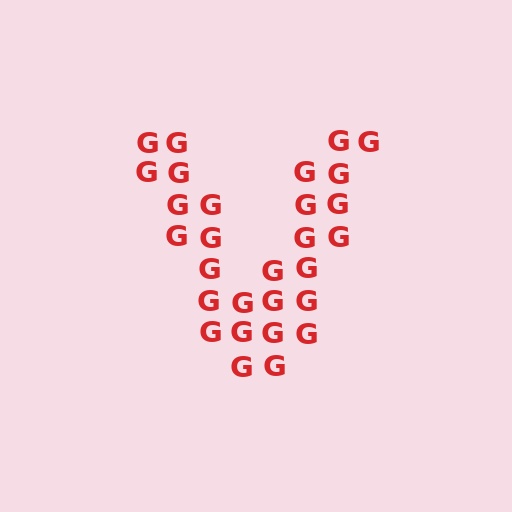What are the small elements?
The small elements are letter G's.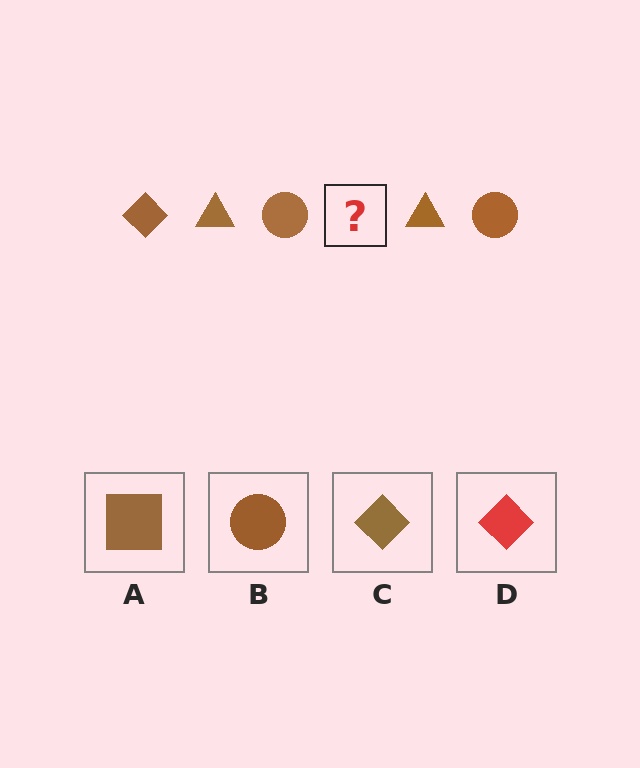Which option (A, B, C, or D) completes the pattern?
C.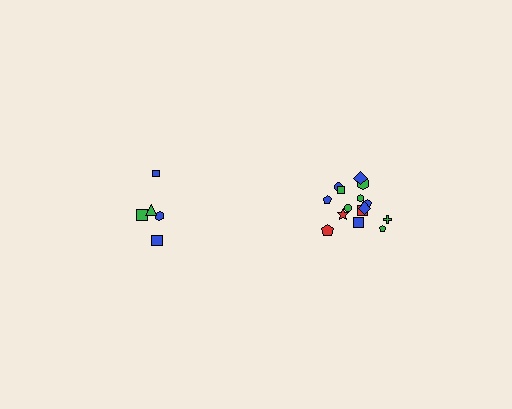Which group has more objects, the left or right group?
The right group.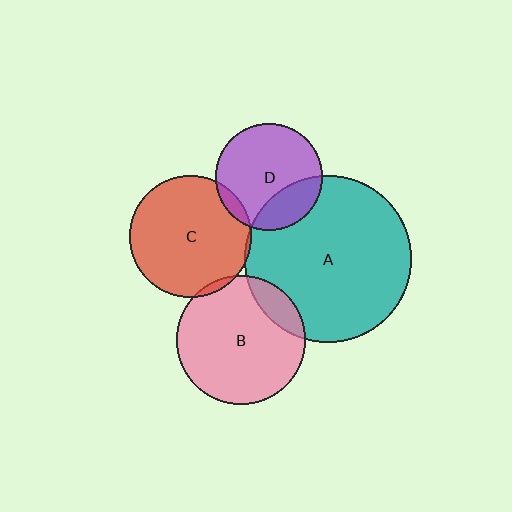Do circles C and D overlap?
Yes.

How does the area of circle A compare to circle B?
Approximately 1.7 times.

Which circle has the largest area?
Circle A (teal).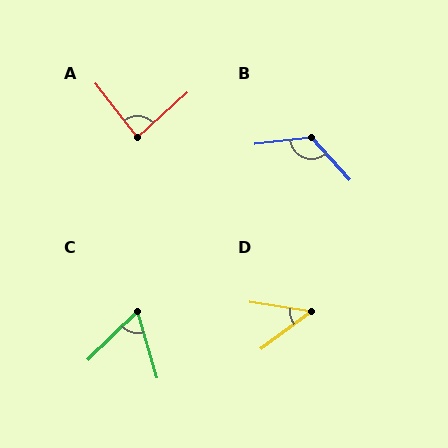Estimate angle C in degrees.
Approximately 62 degrees.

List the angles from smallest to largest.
D (45°), C (62°), A (85°), B (127°).